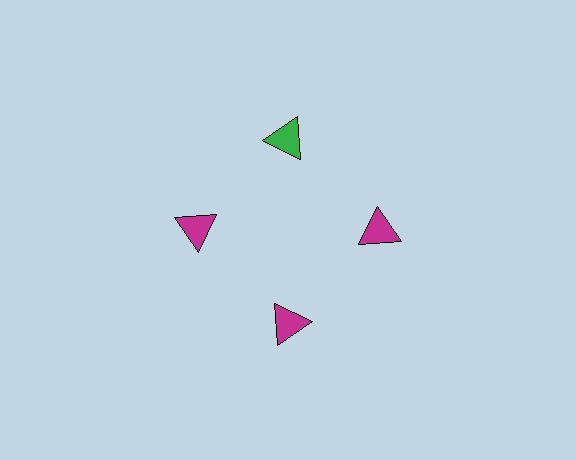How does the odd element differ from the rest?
It has a different color: green instead of magenta.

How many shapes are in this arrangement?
There are 4 shapes arranged in a ring pattern.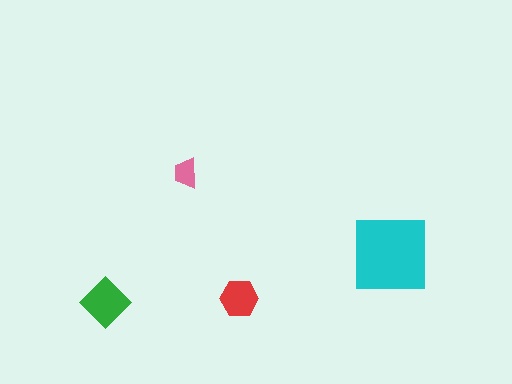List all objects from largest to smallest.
The cyan square, the green diamond, the red hexagon, the pink trapezoid.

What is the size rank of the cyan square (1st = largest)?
1st.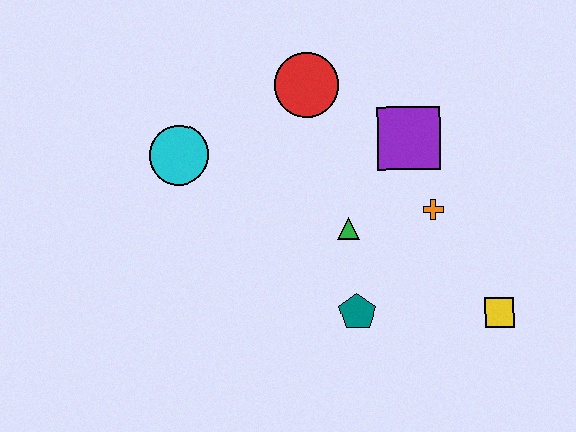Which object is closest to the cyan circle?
The red circle is closest to the cyan circle.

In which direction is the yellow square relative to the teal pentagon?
The yellow square is to the right of the teal pentagon.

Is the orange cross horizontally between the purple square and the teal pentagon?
No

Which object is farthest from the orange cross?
The cyan circle is farthest from the orange cross.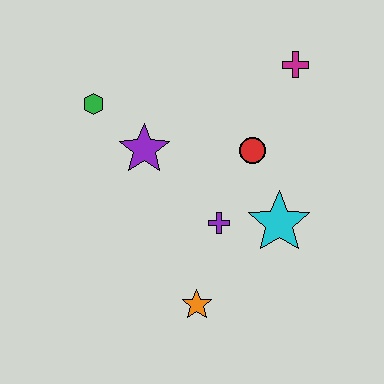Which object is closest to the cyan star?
The purple cross is closest to the cyan star.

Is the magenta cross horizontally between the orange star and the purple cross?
No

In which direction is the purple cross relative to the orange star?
The purple cross is above the orange star.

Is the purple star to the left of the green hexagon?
No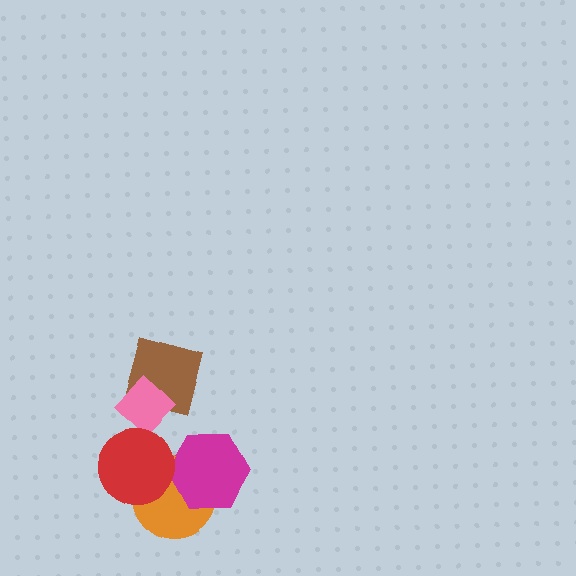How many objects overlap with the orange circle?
2 objects overlap with the orange circle.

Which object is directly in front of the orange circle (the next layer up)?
The magenta hexagon is directly in front of the orange circle.